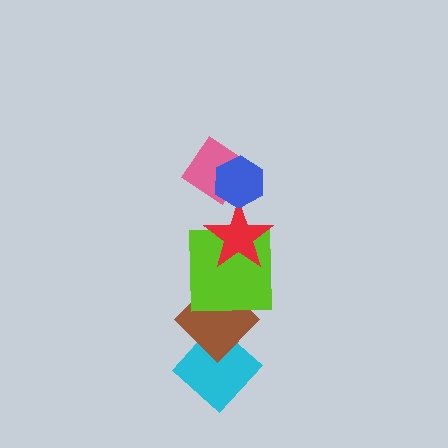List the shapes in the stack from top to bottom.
From top to bottom: the blue hexagon, the pink diamond, the red star, the lime square, the brown diamond, the cyan diamond.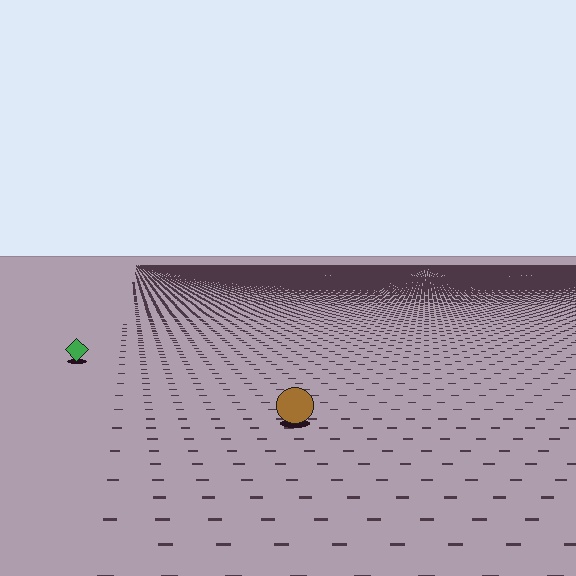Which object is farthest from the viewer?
The green diamond is farthest from the viewer. It appears smaller and the ground texture around it is denser.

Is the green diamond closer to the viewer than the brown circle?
No. The brown circle is closer — you can tell from the texture gradient: the ground texture is coarser near it.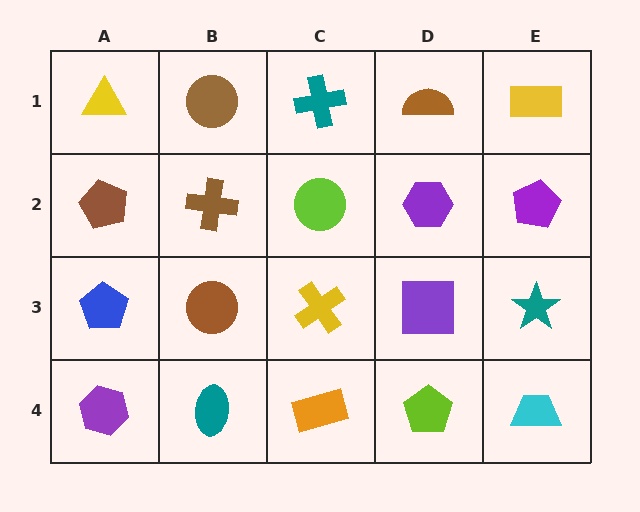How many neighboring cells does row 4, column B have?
3.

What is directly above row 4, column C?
A yellow cross.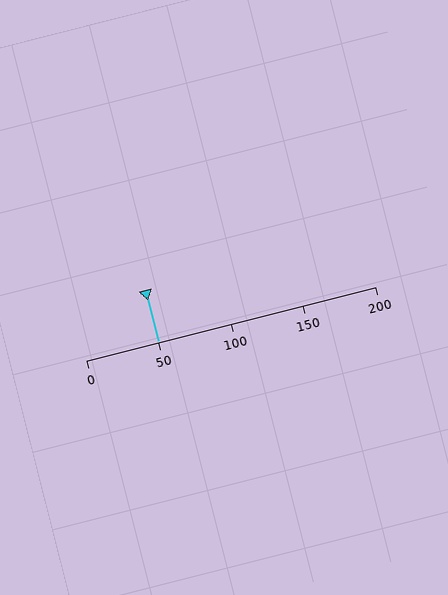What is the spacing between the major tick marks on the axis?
The major ticks are spaced 50 apart.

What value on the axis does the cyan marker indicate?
The marker indicates approximately 50.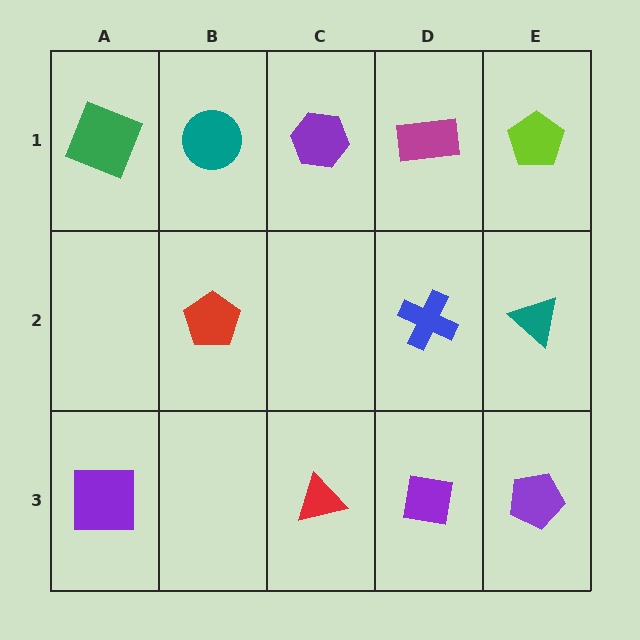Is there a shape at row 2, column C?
No, that cell is empty.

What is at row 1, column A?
A green square.